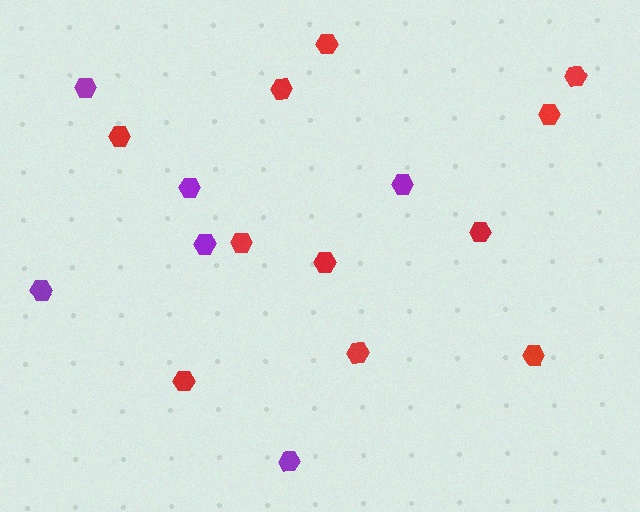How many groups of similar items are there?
There are 2 groups: one group of purple hexagons (6) and one group of red hexagons (11).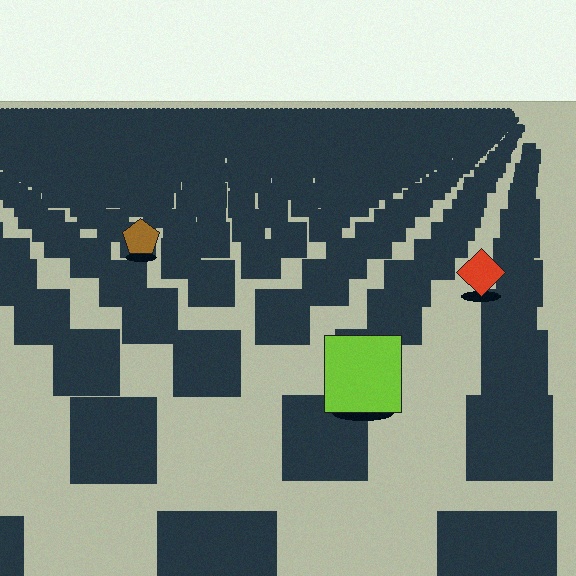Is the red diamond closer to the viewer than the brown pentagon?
Yes. The red diamond is closer — you can tell from the texture gradient: the ground texture is coarser near it.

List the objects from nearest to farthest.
From nearest to farthest: the lime square, the red diamond, the brown pentagon.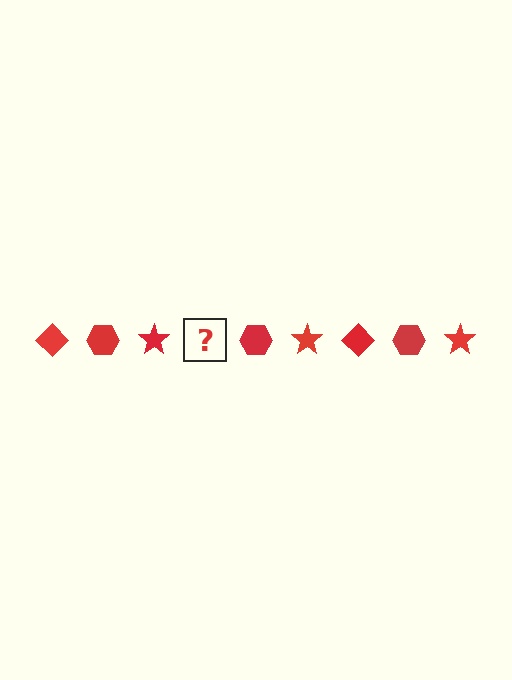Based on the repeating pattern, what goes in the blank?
The blank should be a red diamond.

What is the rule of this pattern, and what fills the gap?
The rule is that the pattern cycles through diamond, hexagon, star shapes in red. The gap should be filled with a red diamond.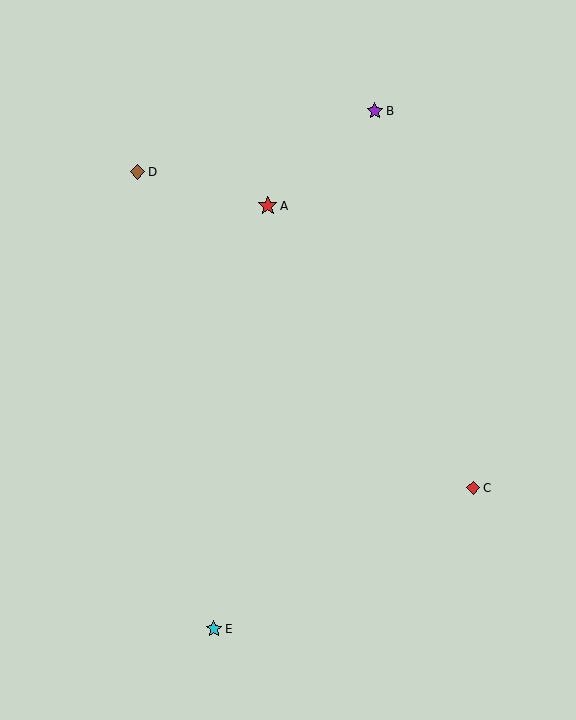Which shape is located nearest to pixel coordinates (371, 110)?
The purple star (labeled B) at (375, 111) is nearest to that location.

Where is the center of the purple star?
The center of the purple star is at (375, 111).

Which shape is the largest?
The red star (labeled A) is the largest.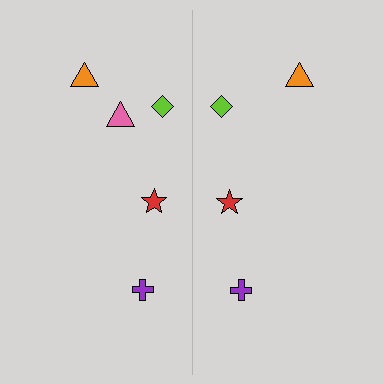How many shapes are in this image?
There are 9 shapes in this image.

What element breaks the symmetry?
A pink triangle is missing from the right side.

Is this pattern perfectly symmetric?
No, the pattern is not perfectly symmetric. A pink triangle is missing from the right side.